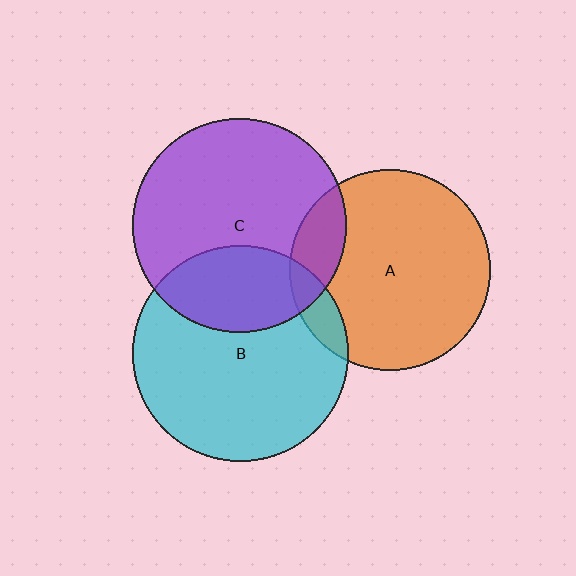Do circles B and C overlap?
Yes.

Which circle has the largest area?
Circle B (cyan).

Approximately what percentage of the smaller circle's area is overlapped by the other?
Approximately 30%.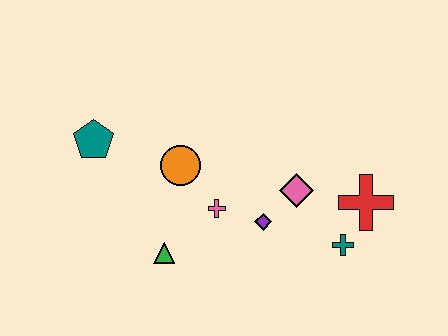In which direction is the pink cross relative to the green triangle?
The pink cross is to the right of the green triangle.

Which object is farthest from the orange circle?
The red cross is farthest from the orange circle.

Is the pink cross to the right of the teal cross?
No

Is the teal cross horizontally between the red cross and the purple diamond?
Yes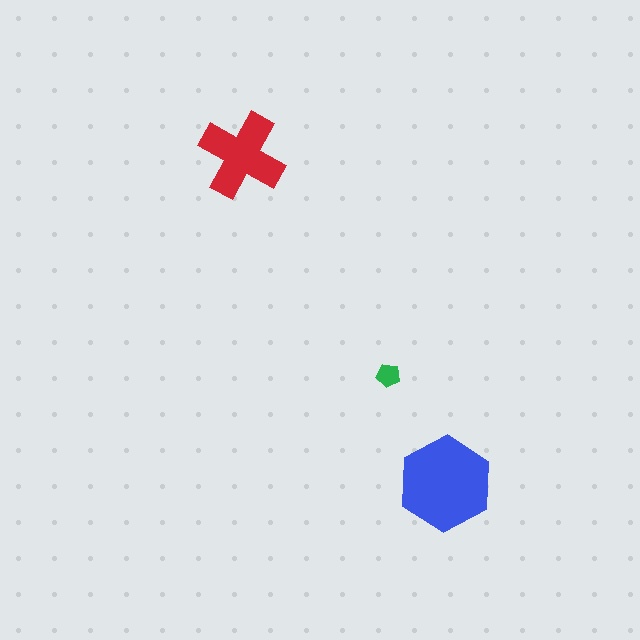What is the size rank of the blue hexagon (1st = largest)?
1st.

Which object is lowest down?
The blue hexagon is bottommost.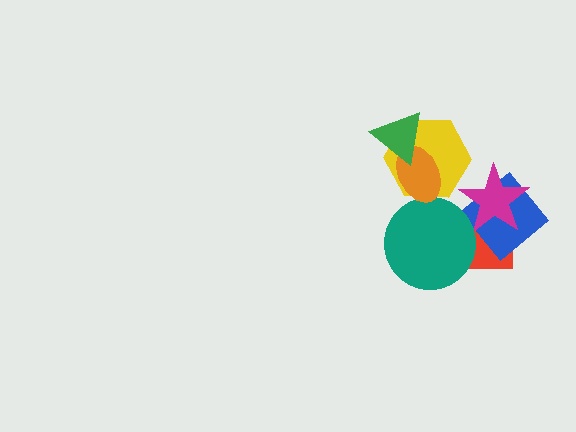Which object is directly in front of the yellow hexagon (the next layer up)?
The orange ellipse is directly in front of the yellow hexagon.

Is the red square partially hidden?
Yes, it is partially covered by another shape.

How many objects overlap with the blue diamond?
2 objects overlap with the blue diamond.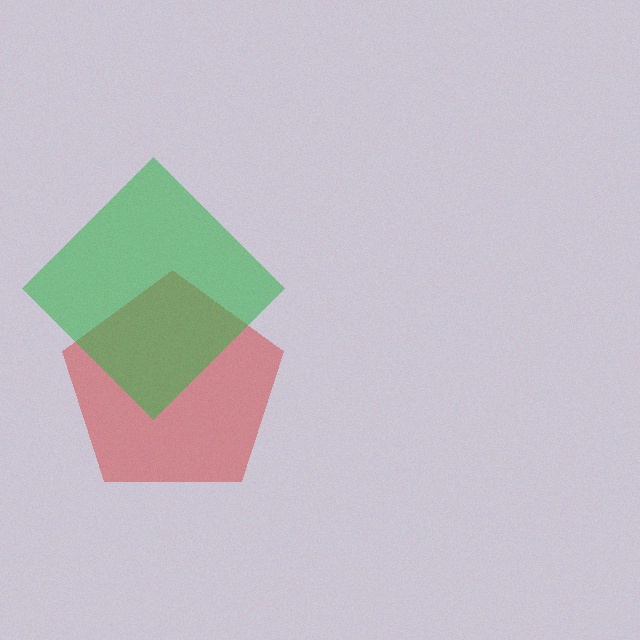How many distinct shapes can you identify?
There are 2 distinct shapes: a red pentagon, a green diamond.